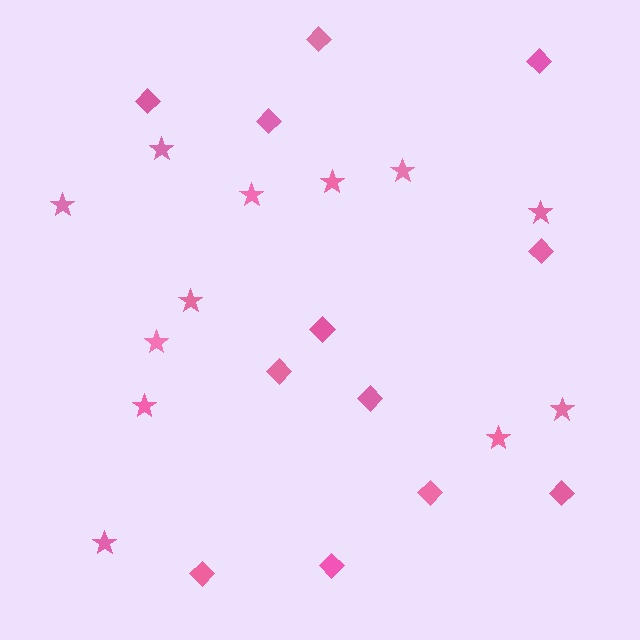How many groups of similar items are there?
There are 2 groups: one group of stars (12) and one group of diamonds (12).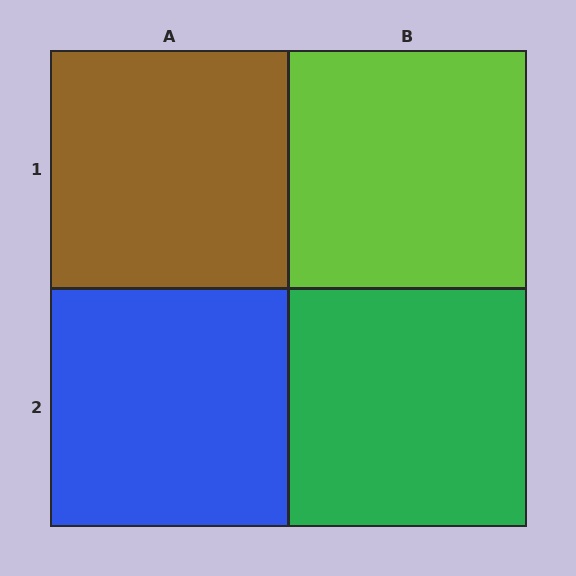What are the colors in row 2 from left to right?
Blue, green.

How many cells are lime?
1 cell is lime.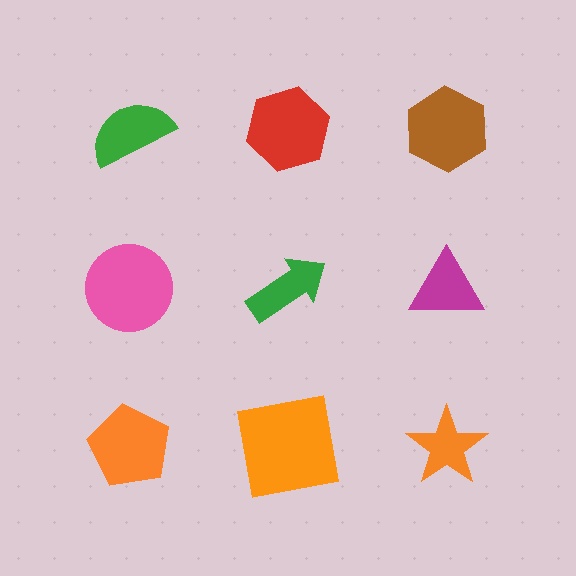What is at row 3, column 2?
An orange square.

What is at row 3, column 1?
An orange pentagon.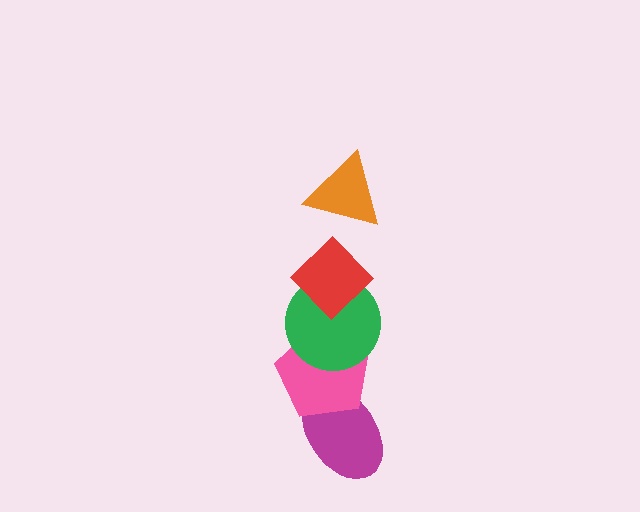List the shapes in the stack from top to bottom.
From top to bottom: the orange triangle, the red diamond, the green circle, the pink pentagon, the magenta ellipse.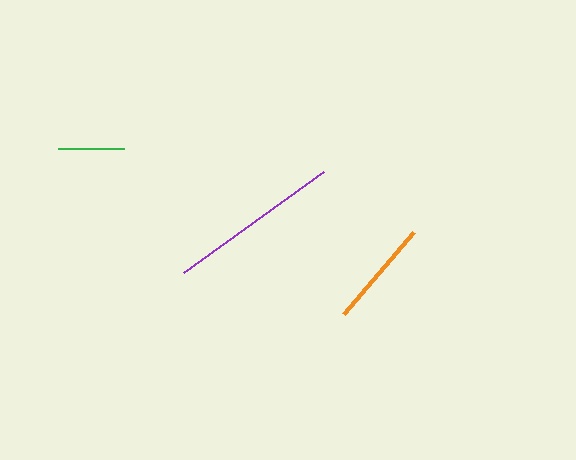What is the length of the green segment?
The green segment is approximately 65 pixels long.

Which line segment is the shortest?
The green line is the shortest at approximately 65 pixels.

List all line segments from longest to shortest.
From longest to shortest: purple, orange, green.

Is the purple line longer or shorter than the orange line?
The purple line is longer than the orange line.